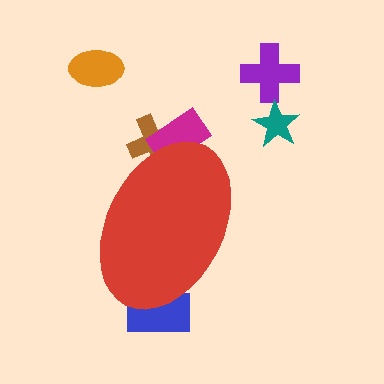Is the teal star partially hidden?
No, the teal star is fully visible.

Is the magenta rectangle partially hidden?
Yes, the magenta rectangle is partially hidden behind the red ellipse.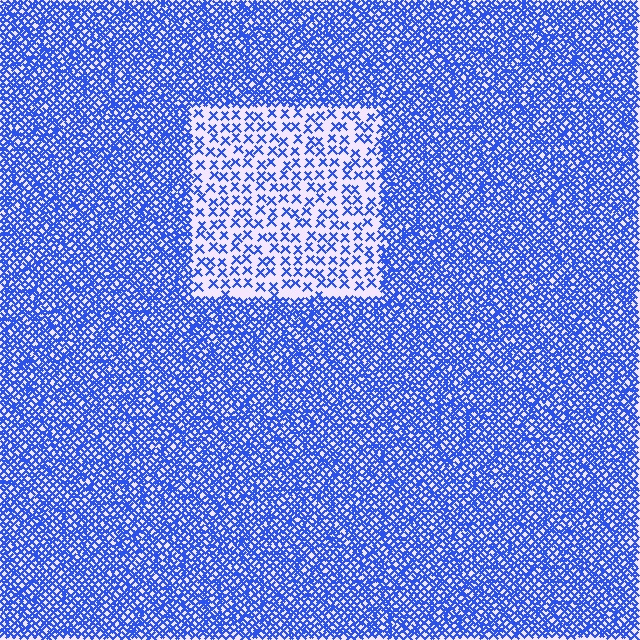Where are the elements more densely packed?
The elements are more densely packed outside the rectangle boundary.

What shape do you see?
I see a rectangle.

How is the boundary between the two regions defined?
The boundary is defined by a change in element density (approximately 2.9x ratio). All elements are the same color, size, and shape.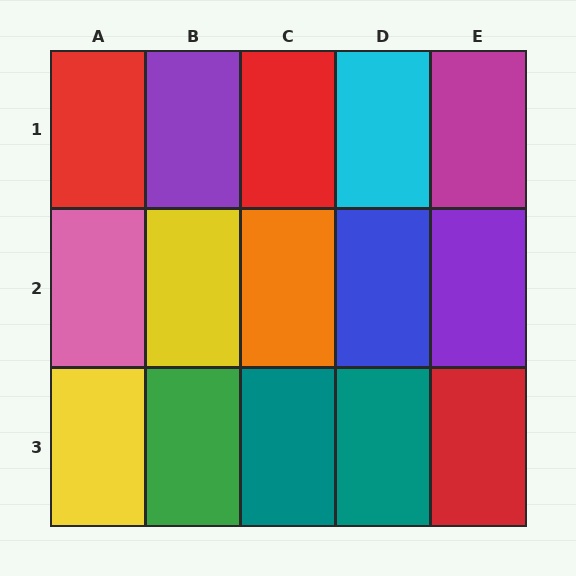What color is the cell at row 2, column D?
Blue.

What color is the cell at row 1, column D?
Cyan.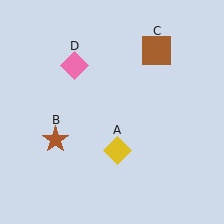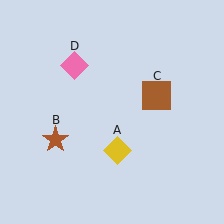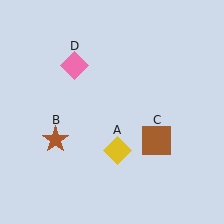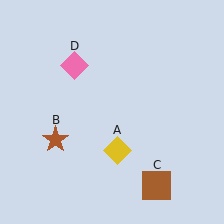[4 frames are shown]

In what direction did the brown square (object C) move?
The brown square (object C) moved down.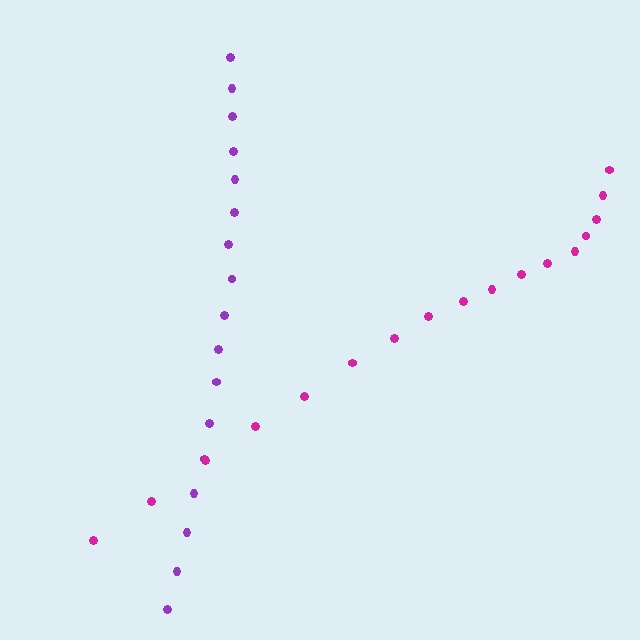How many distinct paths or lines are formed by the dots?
There are 2 distinct paths.